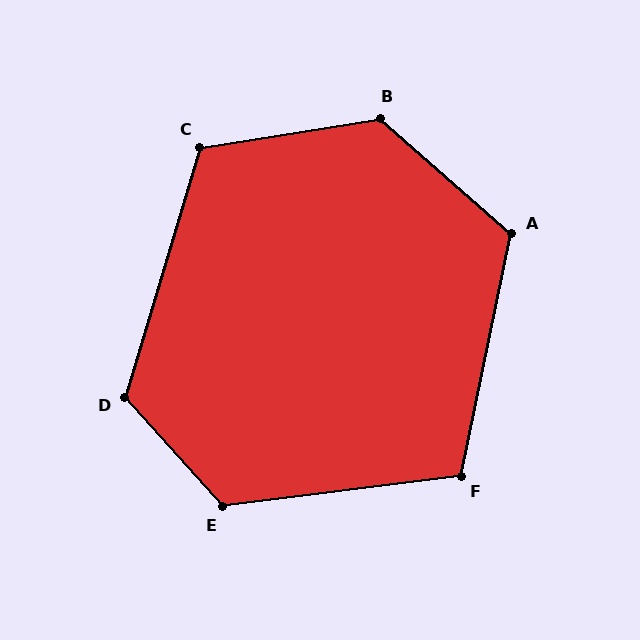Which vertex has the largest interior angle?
B, at approximately 130 degrees.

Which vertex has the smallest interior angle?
F, at approximately 109 degrees.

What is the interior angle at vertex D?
Approximately 121 degrees (obtuse).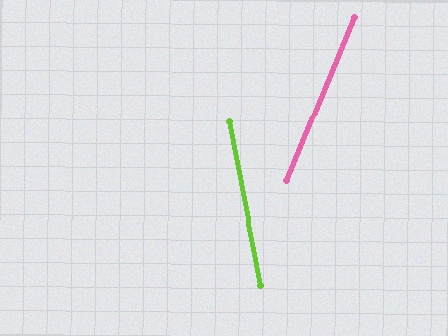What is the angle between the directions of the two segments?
Approximately 33 degrees.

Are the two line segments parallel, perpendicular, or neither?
Neither parallel nor perpendicular — they differ by about 33°.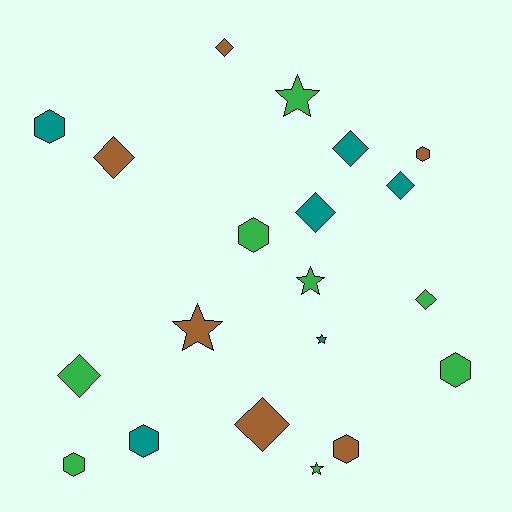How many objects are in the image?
There are 20 objects.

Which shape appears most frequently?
Diamond, with 8 objects.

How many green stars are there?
There are 3 green stars.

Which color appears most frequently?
Green, with 8 objects.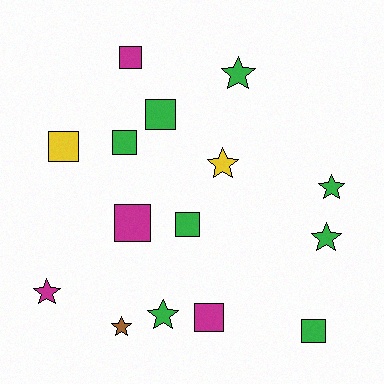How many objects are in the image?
There are 15 objects.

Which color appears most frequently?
Green, with 8 objects.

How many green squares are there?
There are 4 green squares.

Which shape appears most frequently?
Square, with 8 objects.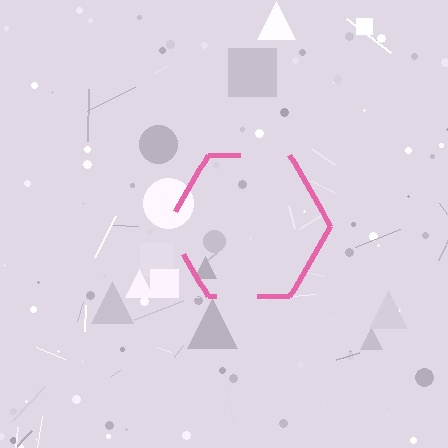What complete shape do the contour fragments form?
The contour fragments form a hexagon.